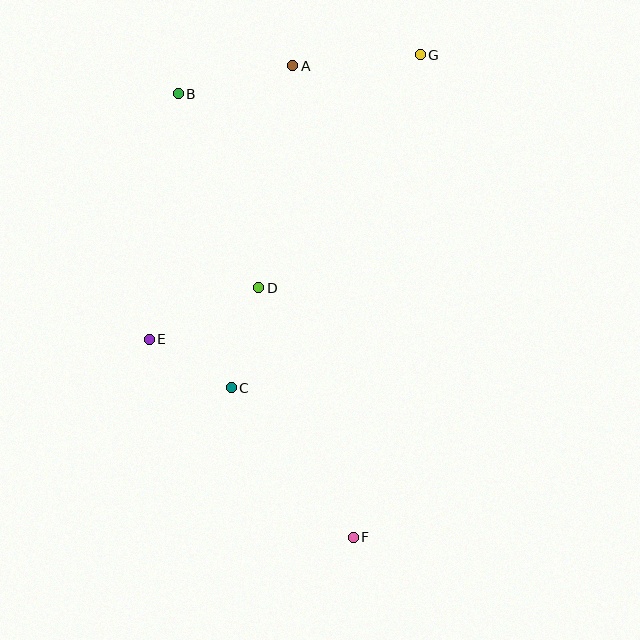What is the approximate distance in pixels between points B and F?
The distance between B and F is approximately 477 pixels.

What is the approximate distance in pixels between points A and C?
The distance between A and C is approximately 328 pixels.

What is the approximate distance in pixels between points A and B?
The distance between A and B is approximately 118 pixels.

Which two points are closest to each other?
Points C and E are closest to each other.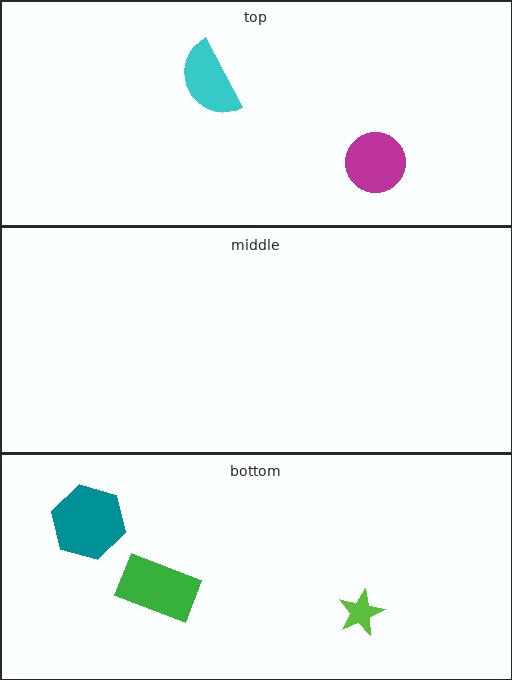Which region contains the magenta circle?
The top region.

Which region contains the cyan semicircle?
The top region.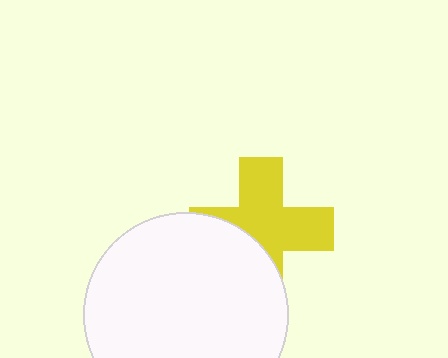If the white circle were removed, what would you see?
You would see the complete yellow cross.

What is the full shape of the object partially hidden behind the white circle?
The partially hidden object is a yellow cross.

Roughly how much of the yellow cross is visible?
About half of it is visible (roughly 62%).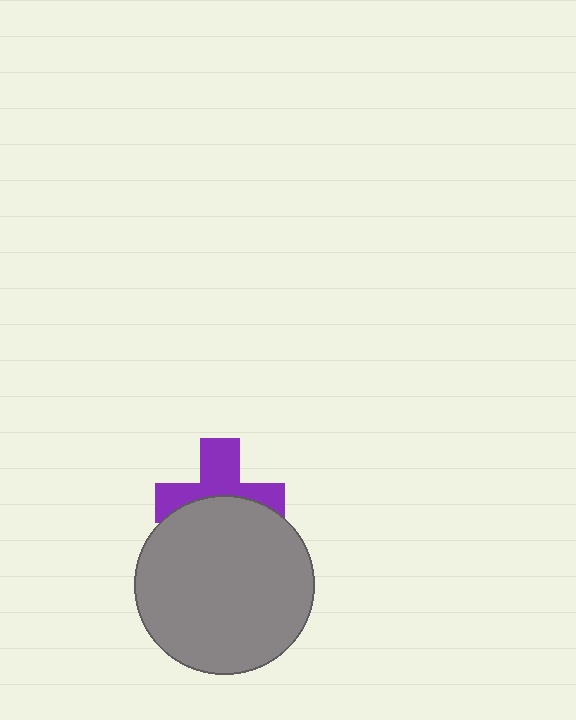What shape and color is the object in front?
The object in front is a gray circle.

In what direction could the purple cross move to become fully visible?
The purple cross could move up. That would shift it out from behind the gray circle entirely.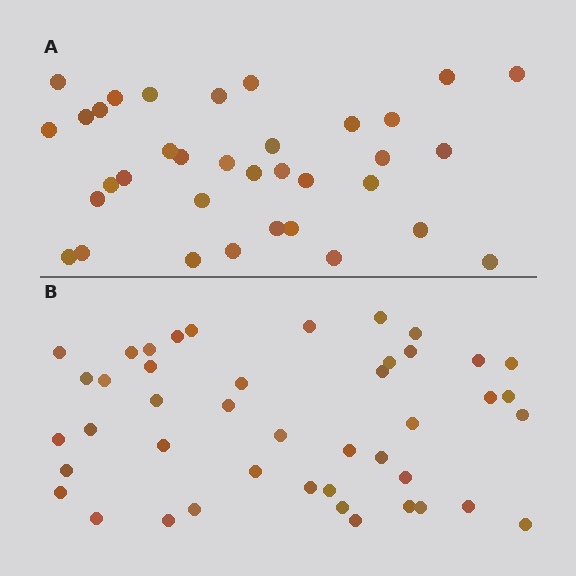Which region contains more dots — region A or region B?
Region B (the bottom region) has more dots.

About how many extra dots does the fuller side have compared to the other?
Region B has roughly 8 or so more dots than region A.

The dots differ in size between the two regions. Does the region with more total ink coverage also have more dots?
No. Region A has more total ink coverage because its dots are larger, but region B actually contains more individual dots. Total area can be misleading — the number of items is what matters here.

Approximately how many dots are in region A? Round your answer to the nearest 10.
About 40 dots. (The exact count is 35, which rounds to 40.)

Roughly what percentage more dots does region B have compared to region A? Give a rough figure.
About 25% more.